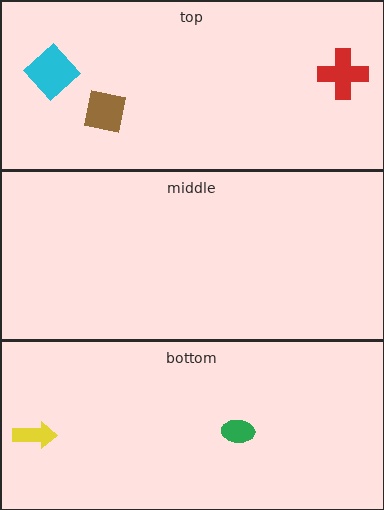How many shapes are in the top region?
3.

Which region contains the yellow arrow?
The bottom region.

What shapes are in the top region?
The red cross, the brown square, the cyan diamond.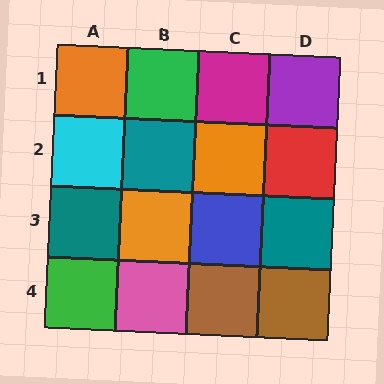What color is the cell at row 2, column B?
Teal.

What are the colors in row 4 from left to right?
Green, pink, brown, brown.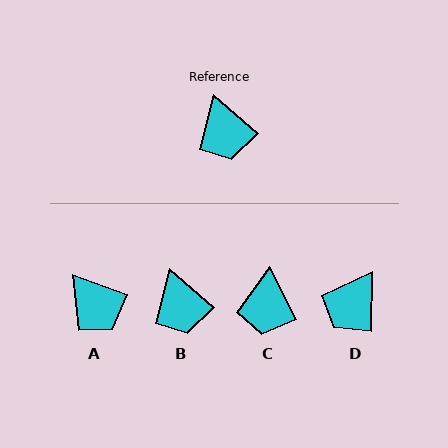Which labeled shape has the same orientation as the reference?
B.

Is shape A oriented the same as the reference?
No, it is off by about 21 degrees.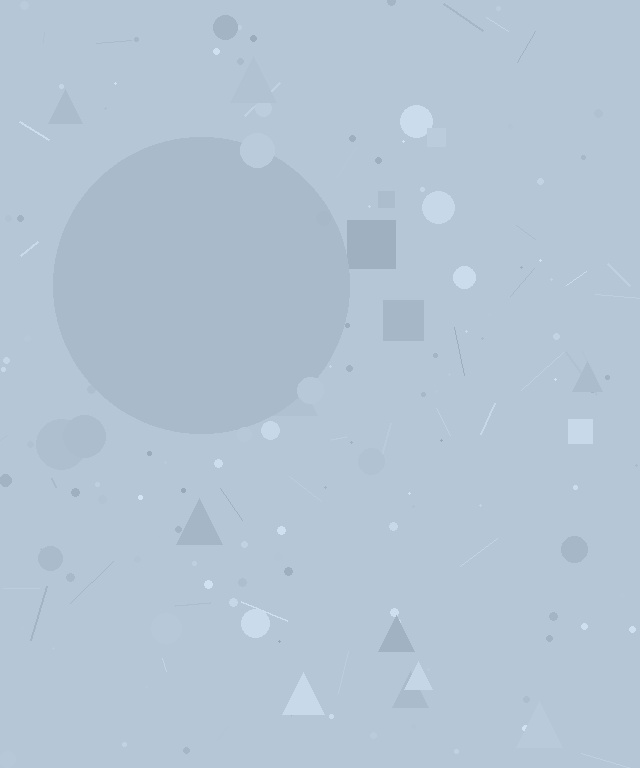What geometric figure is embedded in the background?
A circle is embedded in the background.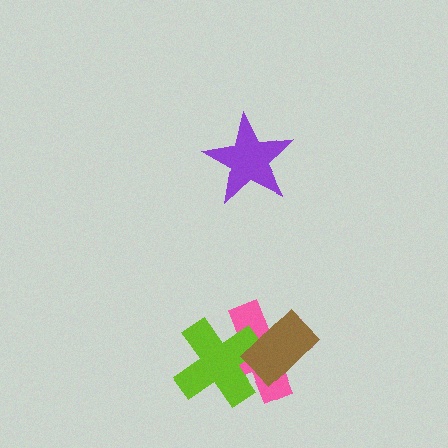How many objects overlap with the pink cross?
2 objects overlap with the pink cross.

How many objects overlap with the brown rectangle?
2 objects overlap with the brown rectangle.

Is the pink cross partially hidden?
Yes, it is partially covered by another shape.